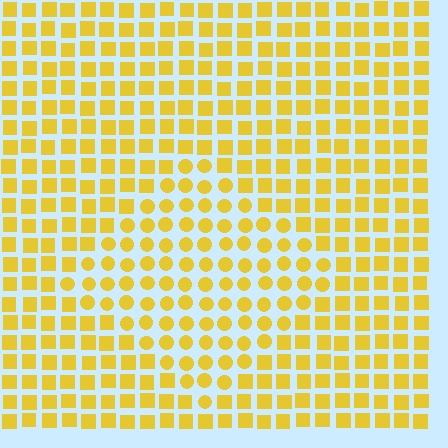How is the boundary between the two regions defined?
The boundary is defined by a change in element shape: circles inside vs. squares outside. All elements share the same color and spacing.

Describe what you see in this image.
The image is filled with small yellow elements arranged in a uniform grid. A diamond-shaped region contains circles, while the surrounding area contains squares. The boundary is defined purely by the change in element shape.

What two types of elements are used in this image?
The image uses circles inside the diamond region and squares outside it.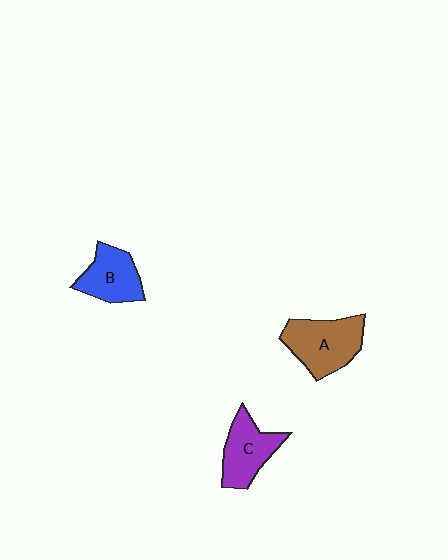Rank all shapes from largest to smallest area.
From largest to smallest: A (brown), C (purple), B (blue).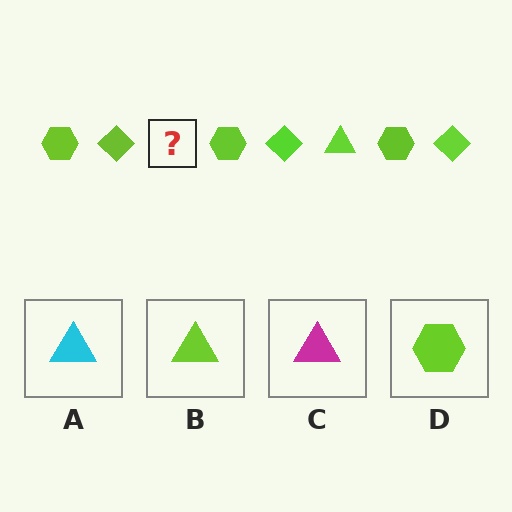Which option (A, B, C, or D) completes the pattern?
B.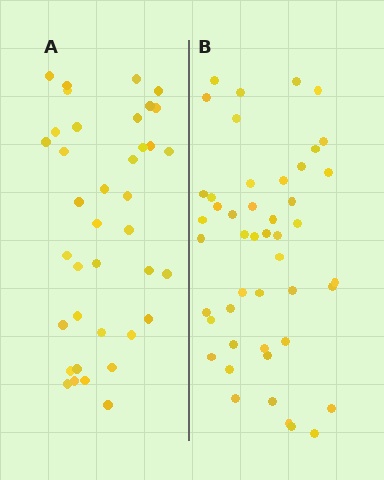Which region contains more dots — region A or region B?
Region B (the right region) has more dots.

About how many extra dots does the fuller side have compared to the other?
Region B has roughly 8 or so more dots than region A.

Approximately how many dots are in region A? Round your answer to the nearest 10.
About 40 dots. (The exact count is 38, which rounds to 40.)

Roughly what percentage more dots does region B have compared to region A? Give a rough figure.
About 25% more.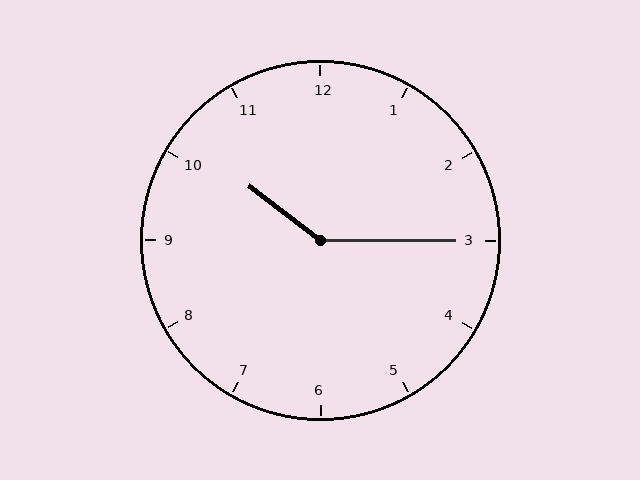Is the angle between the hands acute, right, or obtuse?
It is obtuse.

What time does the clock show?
10:15.